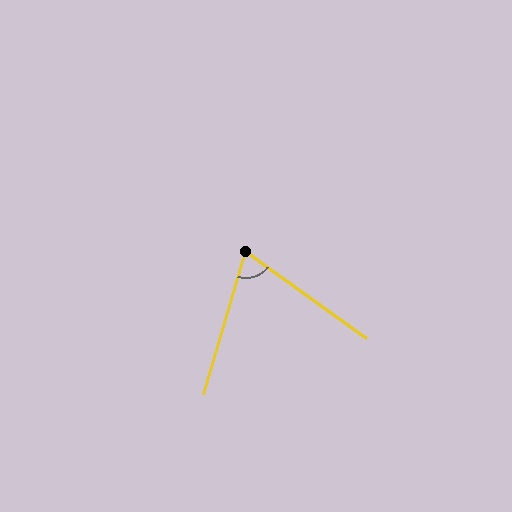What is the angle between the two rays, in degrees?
Approximately 71 degrees.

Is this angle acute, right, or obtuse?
It is acute.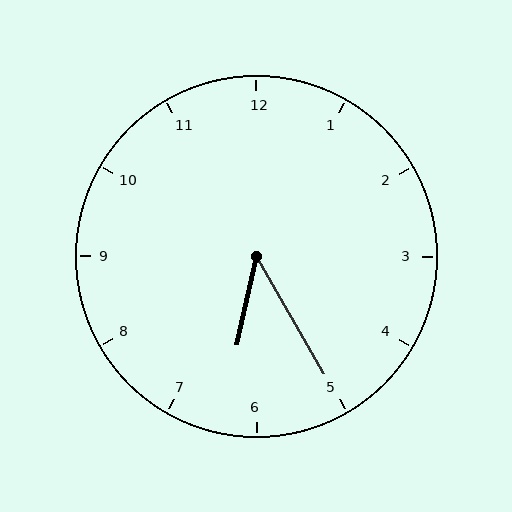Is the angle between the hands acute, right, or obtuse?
It is acute.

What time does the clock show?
6:25.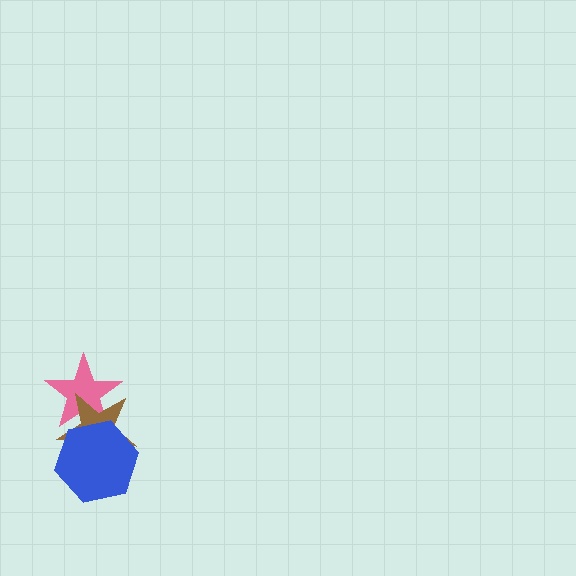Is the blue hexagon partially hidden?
No, no other shape covers it.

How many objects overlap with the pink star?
2 objects overlap with the pink star.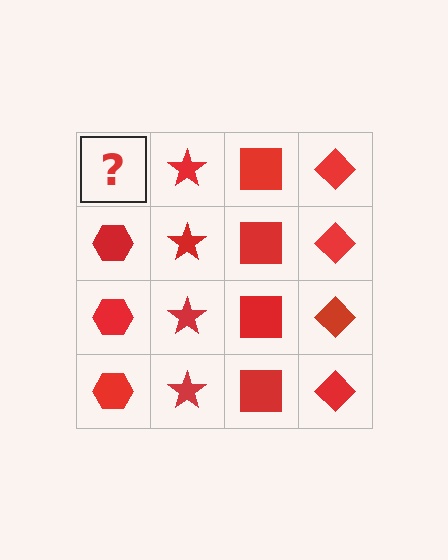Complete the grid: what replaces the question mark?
The question mark should be replaced with a red hexagon.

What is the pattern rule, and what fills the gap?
The rule is that each column has a consistent shape. The gap should be filled with a red hexagon.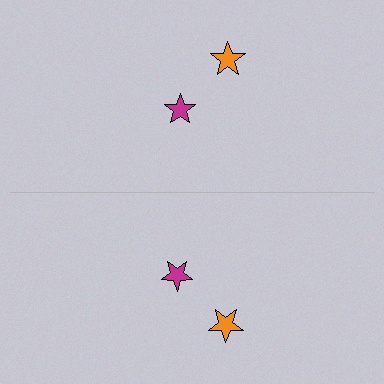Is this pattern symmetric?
Yes, this pattern has bilateral (reflection) symmetry.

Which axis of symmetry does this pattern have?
The pattern has a horizontal axis of symmetry running through the center of the image.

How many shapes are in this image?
There are 4 shapes in this image.